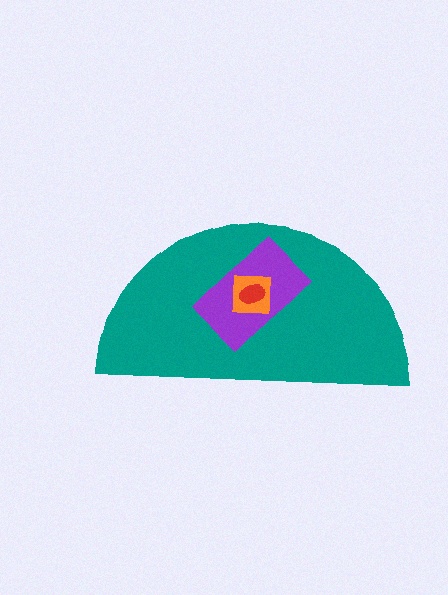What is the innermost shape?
The red ellipse.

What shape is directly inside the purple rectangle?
The orange square.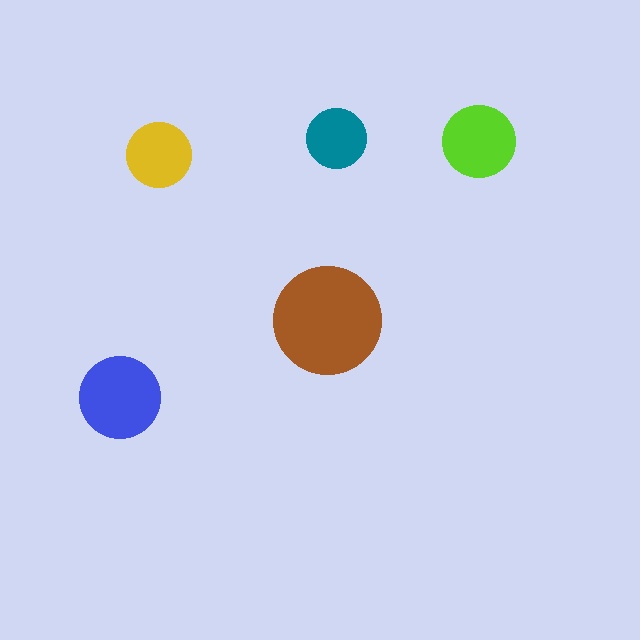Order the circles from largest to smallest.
the brown one, the blue one, the lime one, the yellow one, the teal one.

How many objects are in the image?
There are 5 objects in the image.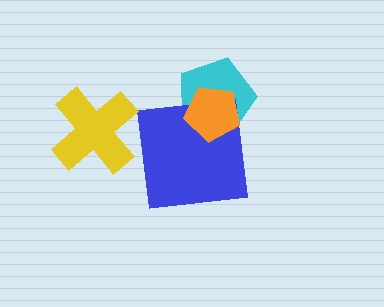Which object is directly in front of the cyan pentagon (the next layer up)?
The blue square is directly in front of the cyan pentagon.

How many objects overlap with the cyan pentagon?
2 objects overlap with the cyan pentagon.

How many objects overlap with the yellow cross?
0 objects overlap with the yellow cross.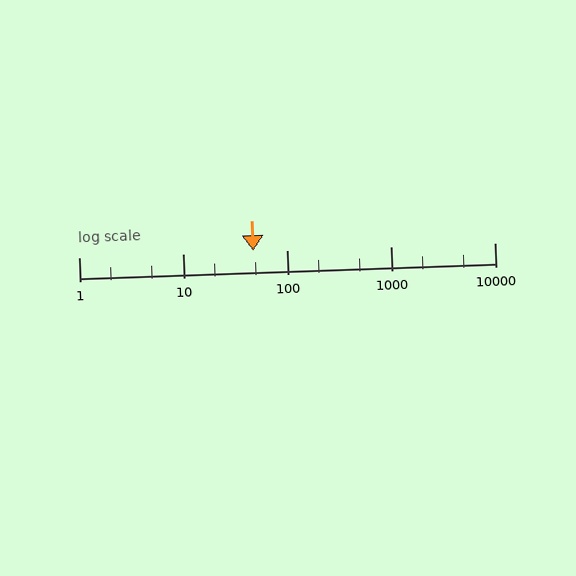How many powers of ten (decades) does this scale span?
The scale spans 4 decades, from 1 to 10000.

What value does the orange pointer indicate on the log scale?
The pointer indicates approximately 48.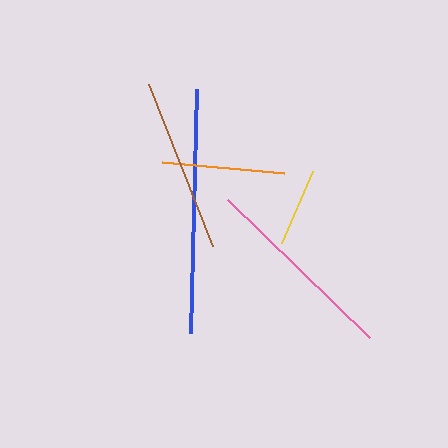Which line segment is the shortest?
The yellow line is the shortest at approximately 78 pixels.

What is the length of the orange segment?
The orange segment is approximately 123 pixels long.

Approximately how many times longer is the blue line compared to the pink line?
The blue line is approximately 1.2 times the length of the pink line.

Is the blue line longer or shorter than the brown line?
The blue line is longer than the brown line.